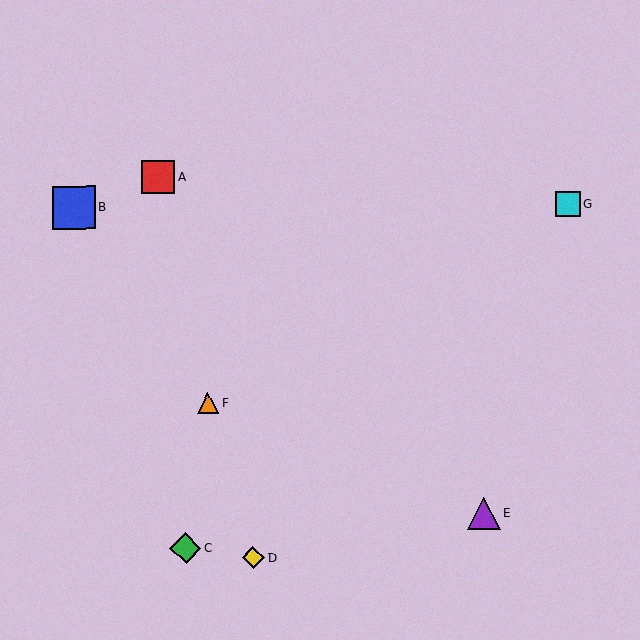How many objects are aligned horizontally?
2 objects (B, G) are aligned horizontally.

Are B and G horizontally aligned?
Yes, both are at y≈208.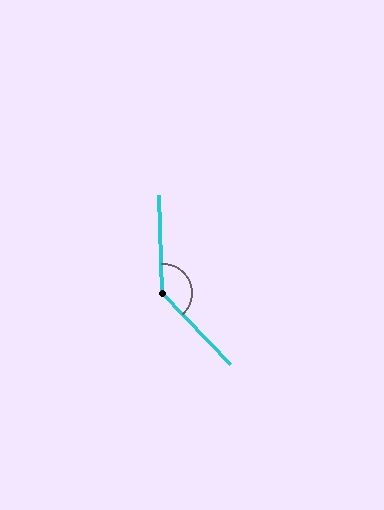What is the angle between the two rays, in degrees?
Approximately 139 degrees.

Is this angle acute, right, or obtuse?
It is obtuse.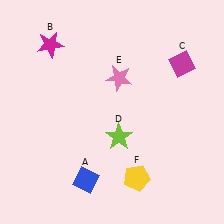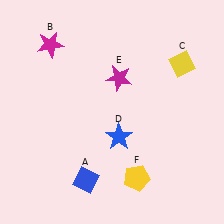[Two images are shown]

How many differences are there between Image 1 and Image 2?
There are 3 differences between the two images.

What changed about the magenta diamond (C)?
In Image 1, C is magenta. In Image 2, it changed to yellow.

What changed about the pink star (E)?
In Image 1, E is pink. In Image 2, it changed to magenta.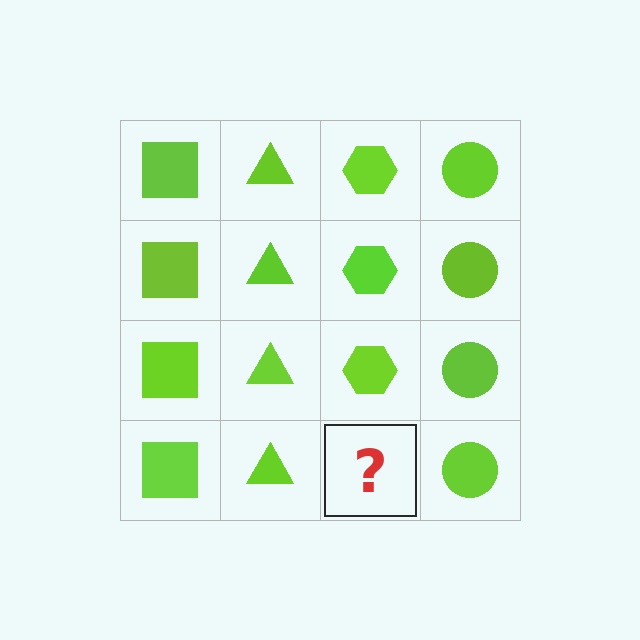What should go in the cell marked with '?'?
The missing cell should contain a lime hexagon.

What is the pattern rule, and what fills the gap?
The rule is that each column has a consistent shape. The gap should be filled with a lime hexagon.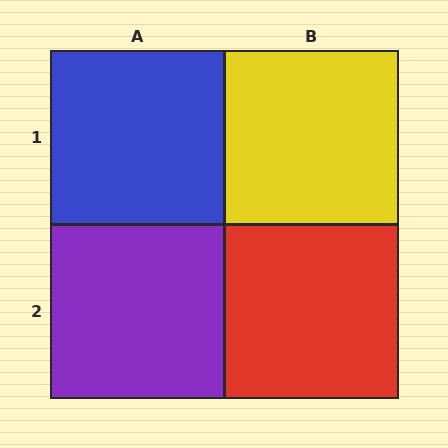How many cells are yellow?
1 cell is yellow.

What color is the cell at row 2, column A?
Purple.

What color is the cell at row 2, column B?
Red.